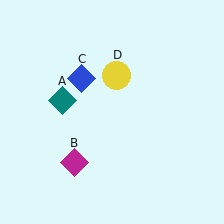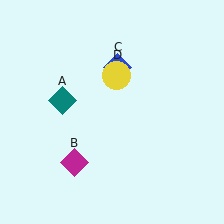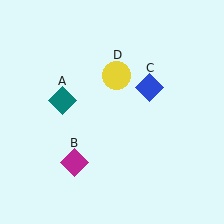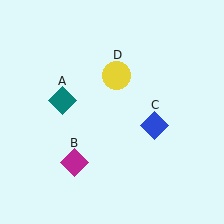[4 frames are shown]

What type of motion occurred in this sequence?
The blue diamond (object C) rotated clockwise around the center of the scene.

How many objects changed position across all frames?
1 object changed position: blue diamond (object C).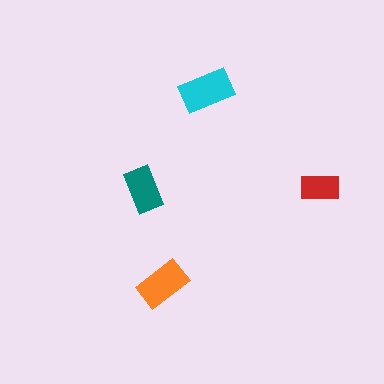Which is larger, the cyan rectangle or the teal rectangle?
The cyan one.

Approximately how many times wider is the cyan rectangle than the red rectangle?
About 1.5 times wider.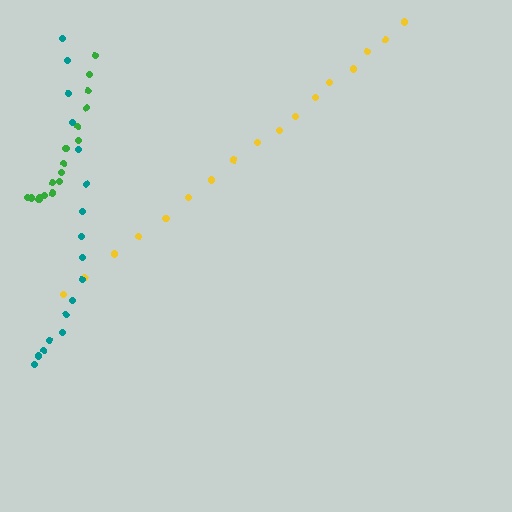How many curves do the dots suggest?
There are 3 distinct paths.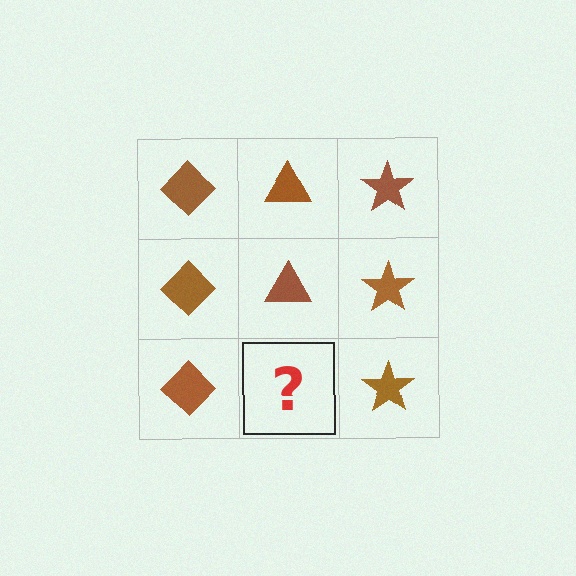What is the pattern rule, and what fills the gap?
The rule is that each column has a consistent shape. The gap should be filled with a brown triangle.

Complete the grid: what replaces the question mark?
The question mark should be replaced with a brown triangle.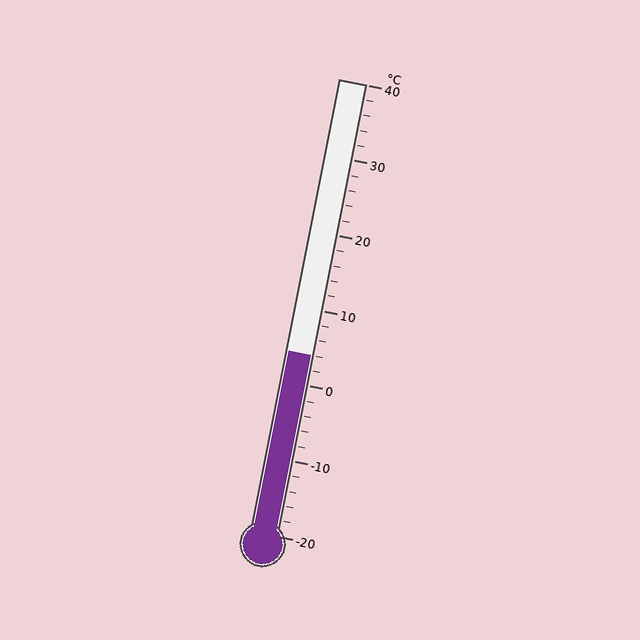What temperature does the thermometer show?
The thermometer shows approximately 4°C.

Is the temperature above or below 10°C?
The temperature is below 10°C.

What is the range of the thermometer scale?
The thermometer scale ranges from -20°C to 40°C.